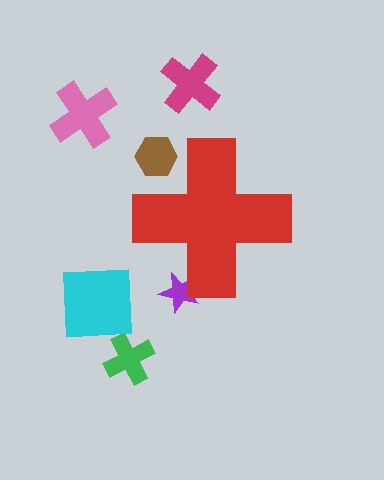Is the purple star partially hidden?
Yes, the purple star is partially hidden behind the red cross.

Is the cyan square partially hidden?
No, the cyan square is fully visible.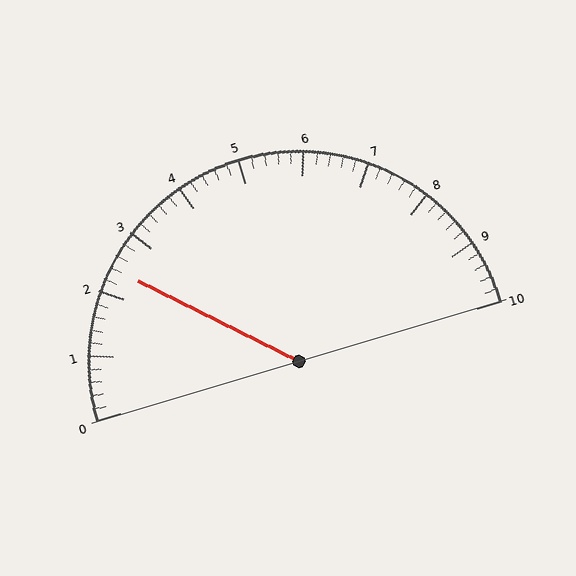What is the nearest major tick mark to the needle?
The nearest major tick mark is 2.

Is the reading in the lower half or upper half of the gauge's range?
The reading is in the lower half of the range (0 to 10).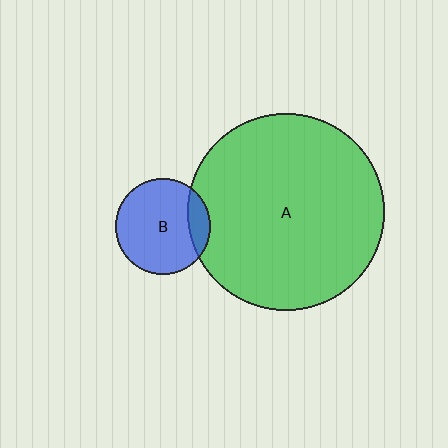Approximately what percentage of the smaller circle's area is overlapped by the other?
Approximately 15%.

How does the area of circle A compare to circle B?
Approximately 4.2 times.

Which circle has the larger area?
Circle A (green).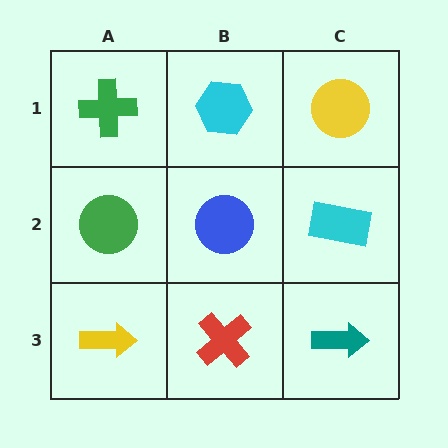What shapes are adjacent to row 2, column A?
A green cross (row 1, column A), a yellow arrow (row 3, column A), a blue circle (row 2, column B).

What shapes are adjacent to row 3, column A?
A green circle (row 2, column A), a red cross (row 3, column B).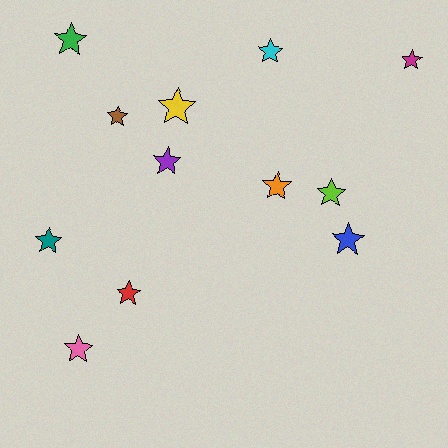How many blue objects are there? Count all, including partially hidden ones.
There is 1 blue object.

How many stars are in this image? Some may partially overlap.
There are 12 stars.